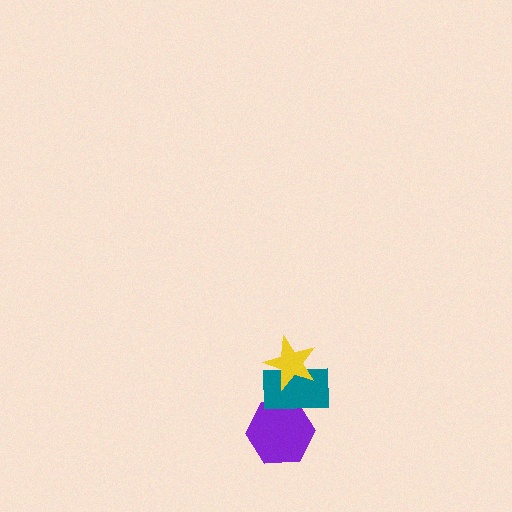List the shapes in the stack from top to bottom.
From top to bottom: the yellow star, the teal rectangle, the purple hexagon.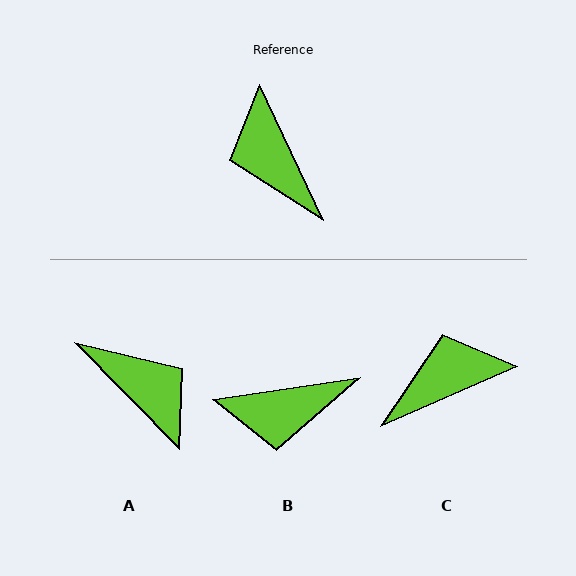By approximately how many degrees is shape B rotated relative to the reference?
Approximately 73 degrees counter-clockwise.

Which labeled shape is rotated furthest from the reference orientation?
A, about 161 degrees away.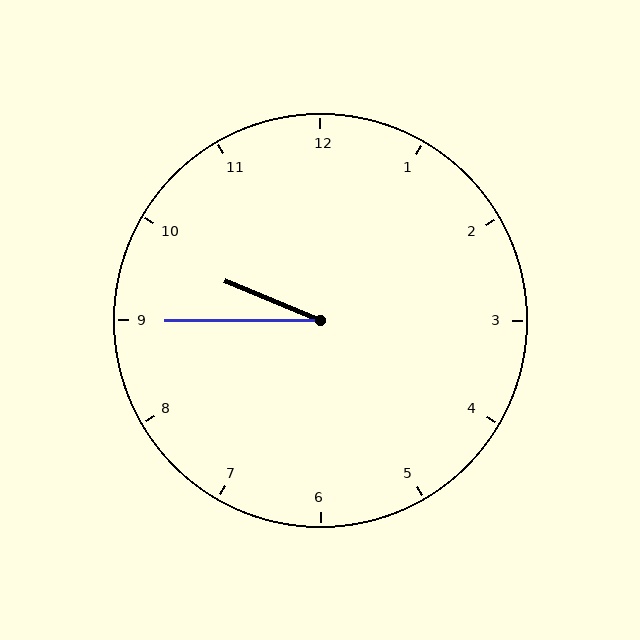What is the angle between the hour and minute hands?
Approximately 22 degrees.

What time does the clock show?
9:45.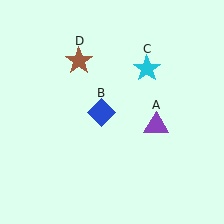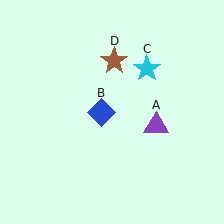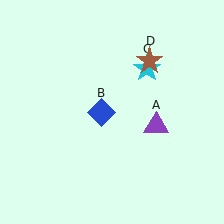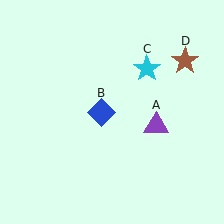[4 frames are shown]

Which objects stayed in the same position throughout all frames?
Purple triangle (object A) and blue diamond (object B) and cyan star (object C) remained stationary.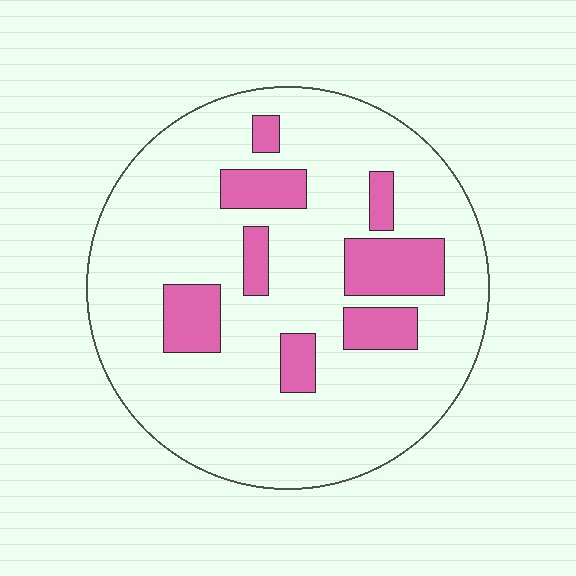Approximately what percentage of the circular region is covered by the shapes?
Approximately 20%.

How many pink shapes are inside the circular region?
8.